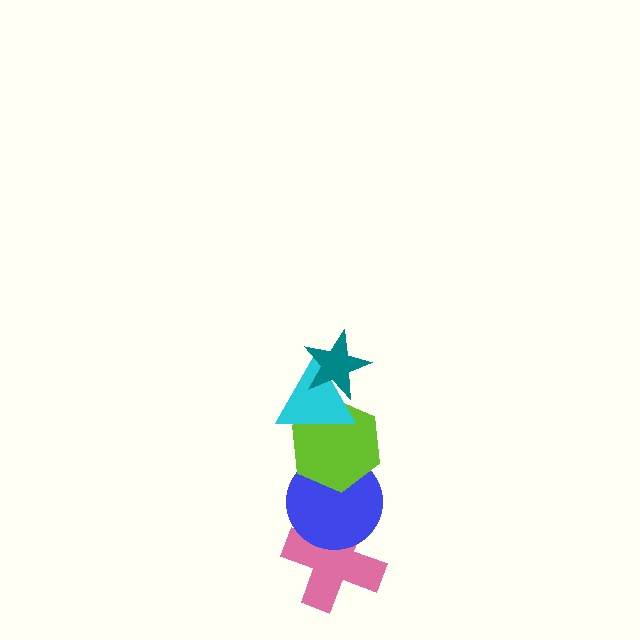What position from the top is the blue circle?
The blue circle is 4th from the top.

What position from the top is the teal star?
The teal star is 1st from the top.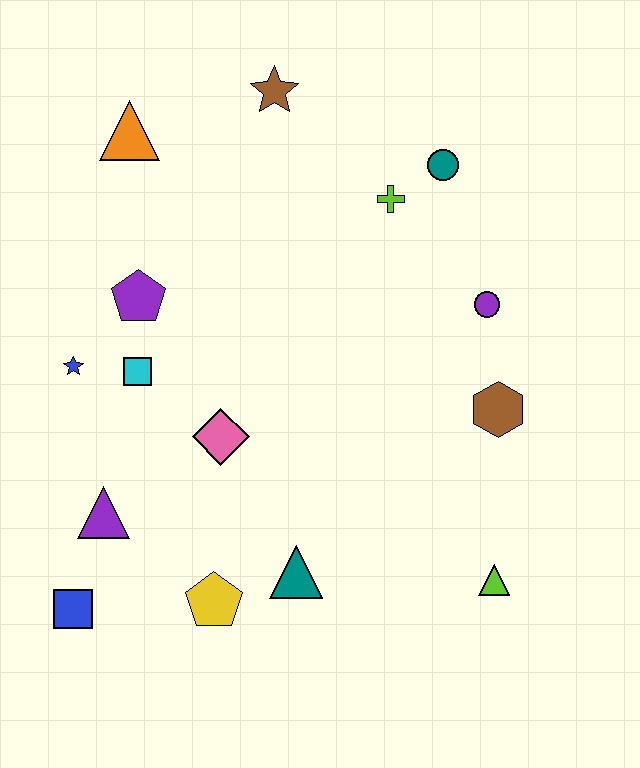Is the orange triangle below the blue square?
No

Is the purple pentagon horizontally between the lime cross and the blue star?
Yes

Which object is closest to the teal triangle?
The yellow pentagon is closest to the teal triangle.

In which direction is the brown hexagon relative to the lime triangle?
The brown hexagon is above the lime triangle.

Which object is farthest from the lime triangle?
The orange triangle is farthest from the lime triangle.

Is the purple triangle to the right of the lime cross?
No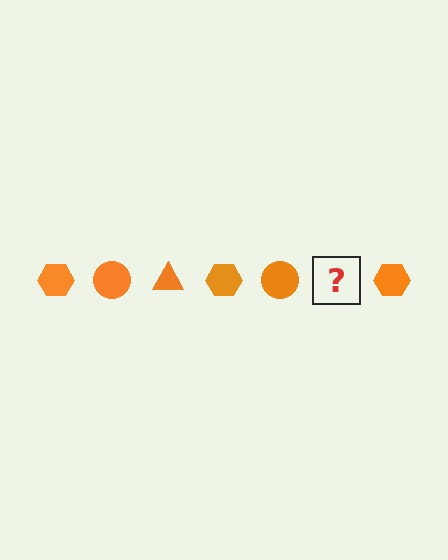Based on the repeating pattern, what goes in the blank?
The blank should be an orange triangle.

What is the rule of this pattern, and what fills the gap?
The rule is that the pattern cycles through hexagon, circle, triangle shapes in orange. The gap should be filled with an orange triangle.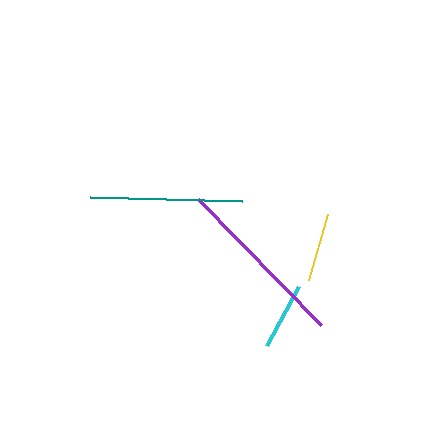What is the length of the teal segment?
The teal segment is approximately 152 pixels long.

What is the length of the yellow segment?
The yellow segment is approximately 69 pixels long.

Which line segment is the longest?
The purple line is the longest at approximately 176 pixels.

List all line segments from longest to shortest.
From longest to shortest: purple, teal, yellow, cyan.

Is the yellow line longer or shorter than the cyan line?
The yellow line is longer than the cyan line.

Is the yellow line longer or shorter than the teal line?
The teal line is longer than the yellow line.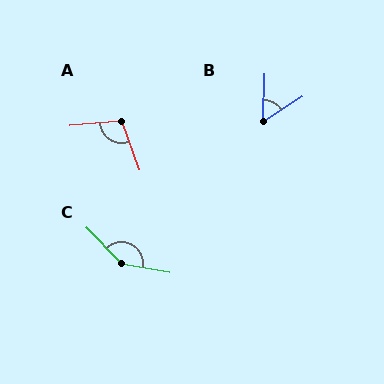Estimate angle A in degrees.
Approximately 105 degrees.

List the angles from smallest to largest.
B (56°), A (105°), C (144°).